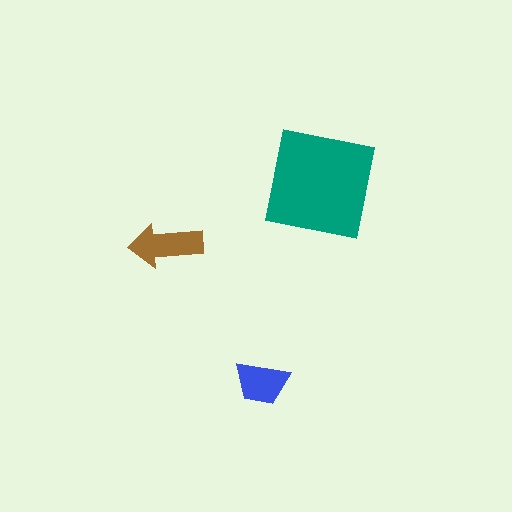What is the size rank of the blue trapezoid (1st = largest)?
3rd.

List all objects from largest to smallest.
The teal square, the brown arrow, the blue trapezoid.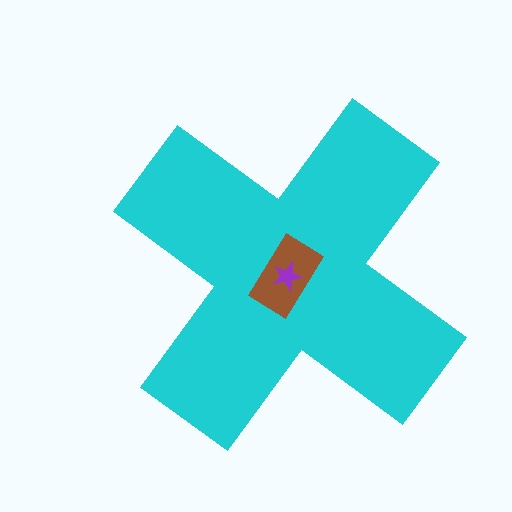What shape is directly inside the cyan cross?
The brown rectangle.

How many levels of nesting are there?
3.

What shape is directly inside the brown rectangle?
The purple star.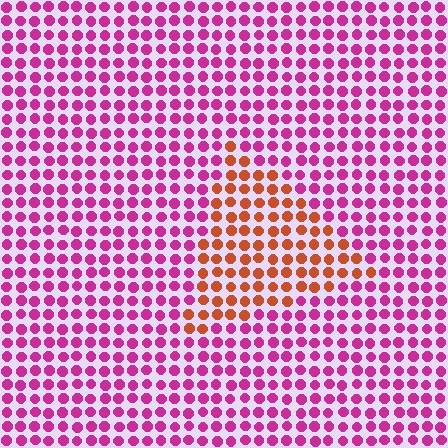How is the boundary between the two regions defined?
The boundary is defined purely by a slight shift in hue (about 55 degrees). Spacing, size, and orientation are identical on both sides.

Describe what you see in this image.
The image is filled with small magenta elements in a uniform arrangement. A triangle-shaped region is visible where the elements are tinted to a slightly different hue, forming a subtle color boundary.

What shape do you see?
I see a triangle.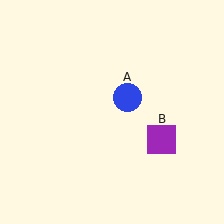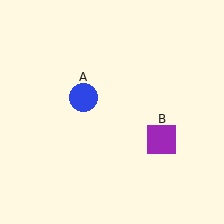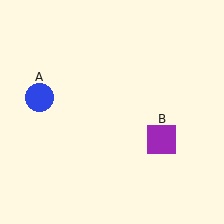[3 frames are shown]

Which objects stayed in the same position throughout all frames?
Purple square (object B) remained stationary.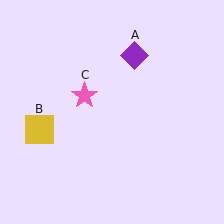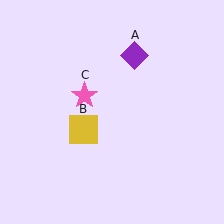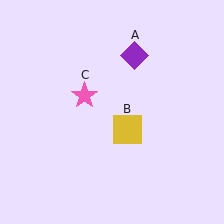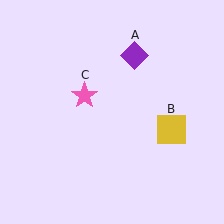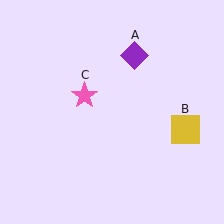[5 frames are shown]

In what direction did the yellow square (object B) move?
The yellow square (object B) moved right.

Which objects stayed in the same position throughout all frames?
Purple diamond (object A) and pink star (object C) remained stationary.